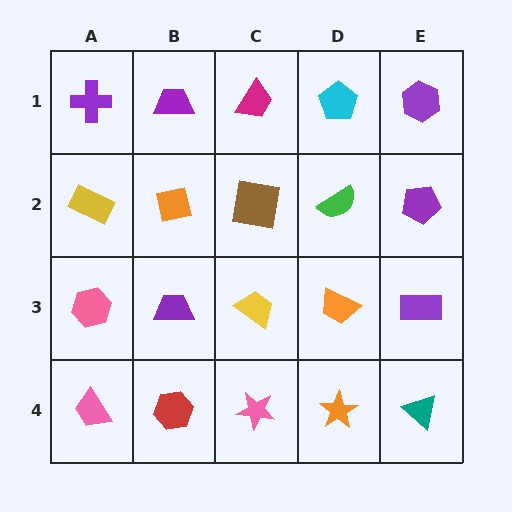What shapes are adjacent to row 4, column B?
A purple trapezoid (row 3, column B), a pink trapezoid (row 4, column A), a pink star (row 4, column C).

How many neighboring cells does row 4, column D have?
3.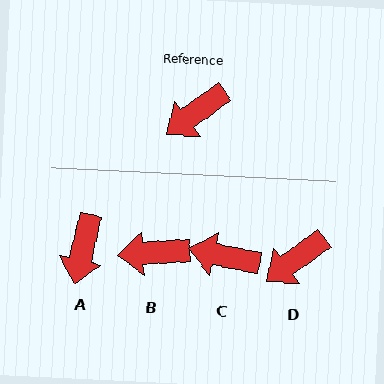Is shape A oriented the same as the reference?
No, it is off by about 41 degrees.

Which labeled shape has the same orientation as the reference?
D.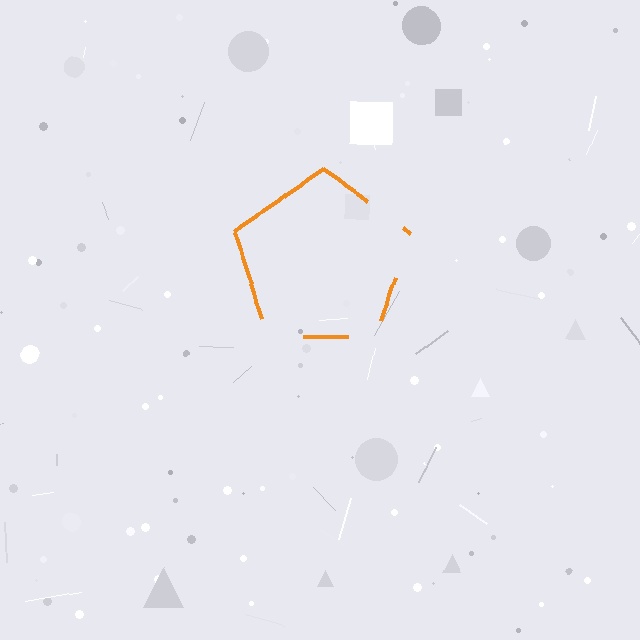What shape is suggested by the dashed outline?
The dashed outline suggests a pentagon.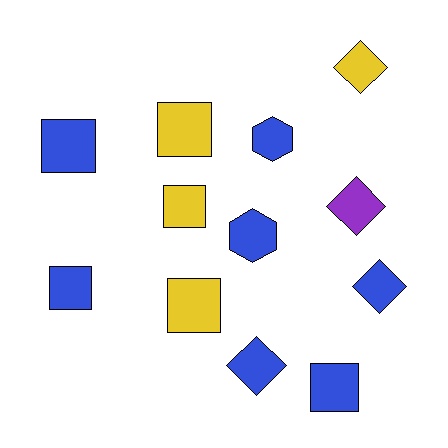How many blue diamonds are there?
There are 2 blue diamonds.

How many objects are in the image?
There are 12 objects.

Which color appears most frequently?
Blue, with 7 objects.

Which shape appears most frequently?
Square, with 6 objects.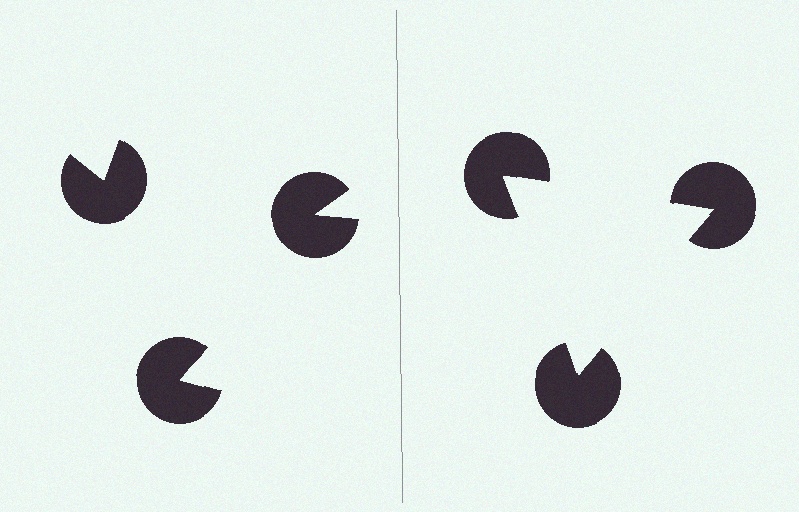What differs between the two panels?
The pac-man discs are positioned identically on both sides; only the wedge orientations differ. On the right they align to a triangle; on the left they are misaligned.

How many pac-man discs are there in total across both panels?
6 — 3 on each side.